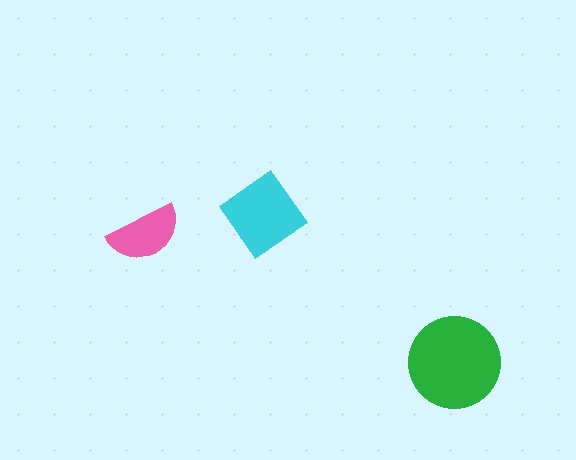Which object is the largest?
The green circle.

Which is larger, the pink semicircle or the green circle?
The green circle.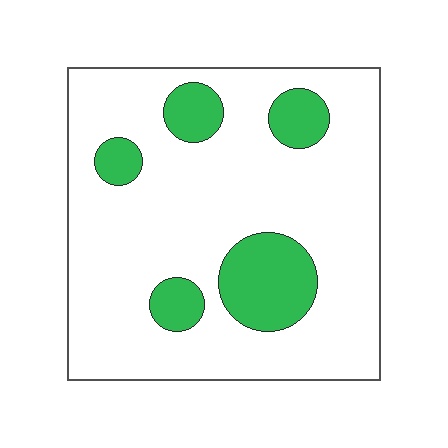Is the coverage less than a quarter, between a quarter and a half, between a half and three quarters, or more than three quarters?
Less than a quarter.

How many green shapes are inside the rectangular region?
5.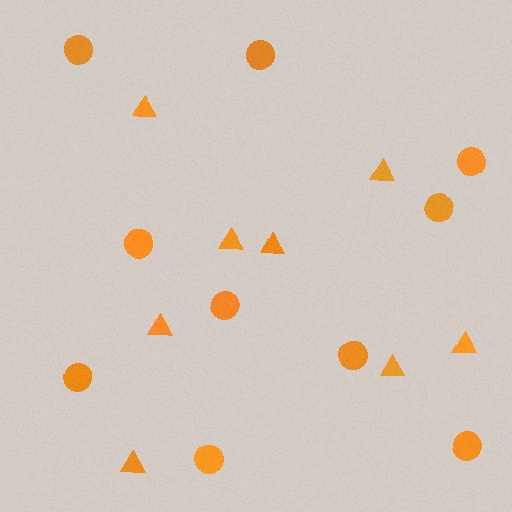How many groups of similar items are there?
There are 2 groups: one group of circles (10) and one group of triangles (8).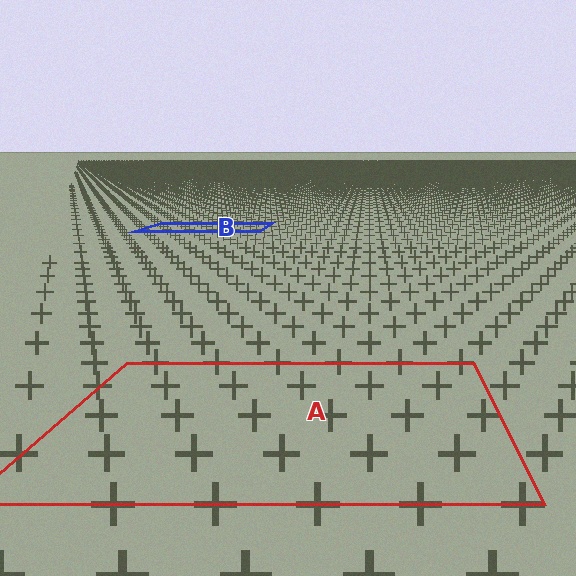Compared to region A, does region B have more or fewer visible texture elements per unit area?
Region B has more texture elements per unit area — they are packed more densely because it is farther away.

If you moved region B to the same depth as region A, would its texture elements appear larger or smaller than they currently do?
They would appear larger. At a closer depth, the same texture elements are projected at a bigger on-screen size.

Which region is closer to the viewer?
Region A is closer. The texture elements there are larger and more spread out.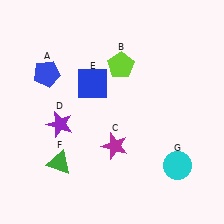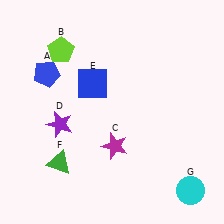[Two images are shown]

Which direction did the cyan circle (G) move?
The cyan circle (G) moved down.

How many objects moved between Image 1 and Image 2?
2 objects moved between the two images.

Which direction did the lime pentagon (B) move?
The lime pentagon (B) moved left.